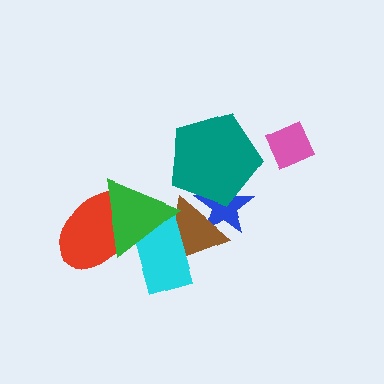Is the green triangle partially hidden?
No, no other shape covers it.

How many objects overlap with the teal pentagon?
2 objects overlap with the teal pentagon.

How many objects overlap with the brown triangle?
4 objects overlap with the brown triangle.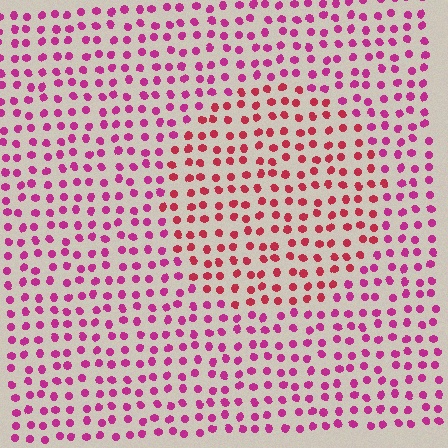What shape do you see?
I see a circle.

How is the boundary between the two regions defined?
The boundary is defined purely by a slight shift in hue (about 29 degrees). Spacing, size, and orientation are identical on both sides.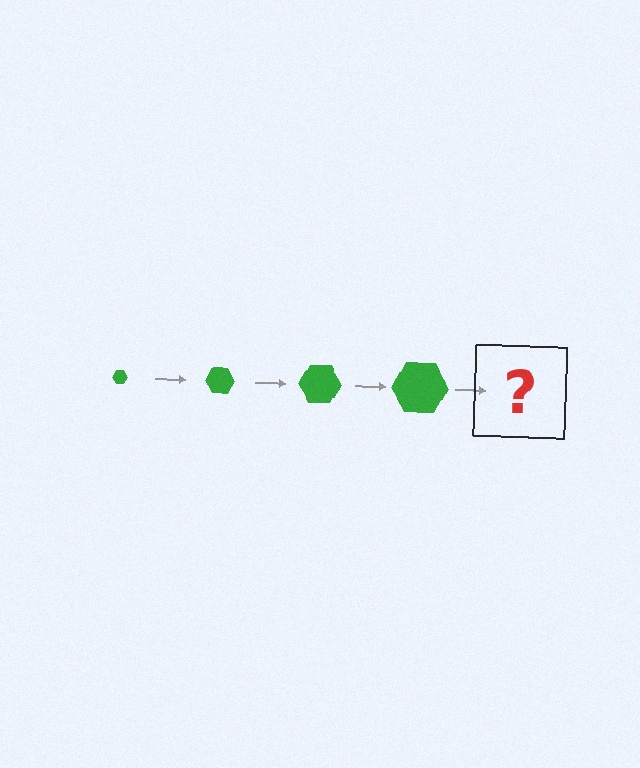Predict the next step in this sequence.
The next step is a green hexagon, larger than the previous one.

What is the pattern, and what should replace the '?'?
The pattern is that the hexagon gets progressively larger each step. The '?' should be a green hexagon, larger than the previous one.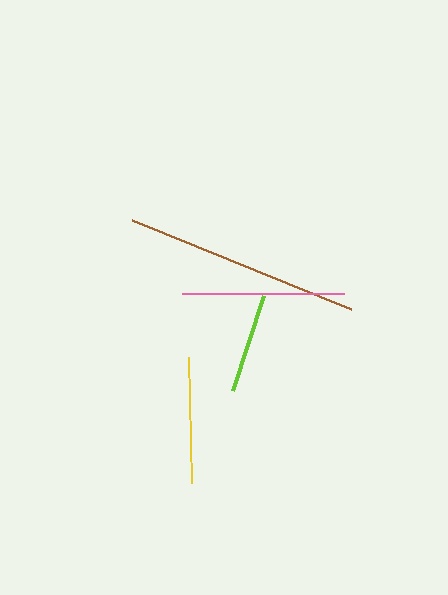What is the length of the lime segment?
The lime segment is approximately 100 pixels long.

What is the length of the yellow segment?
The yellow segment is approximately 126 pixels long.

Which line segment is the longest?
The brown line is the longest at approximately 236 pixels.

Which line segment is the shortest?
The lime line is the shortest at approximately 100 pixels.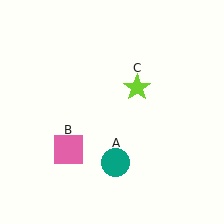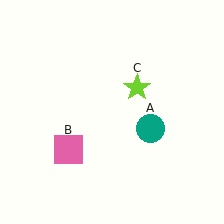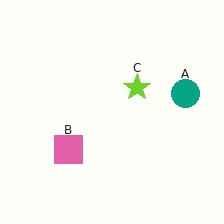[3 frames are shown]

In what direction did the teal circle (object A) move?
The teal circle (object A) moved up and to the right.